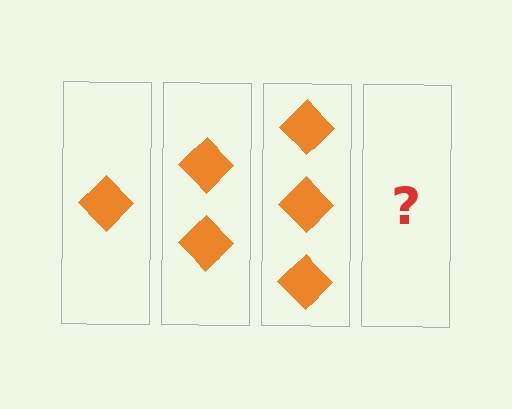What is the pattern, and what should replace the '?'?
The pattern is that each step adds one more diamond. The '?' should be 4 diamonds.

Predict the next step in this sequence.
The next step is 4 diamonds.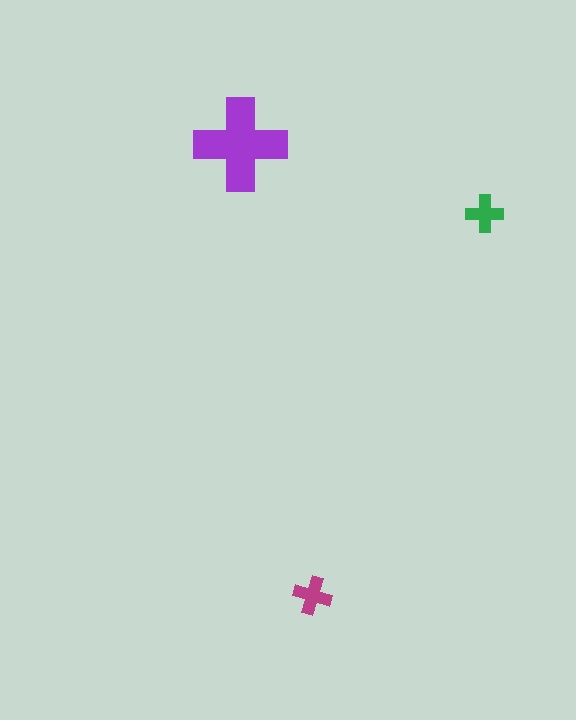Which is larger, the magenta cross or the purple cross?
The purple one.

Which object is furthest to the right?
The green cross is rightmost.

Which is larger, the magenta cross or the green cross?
The magenta one.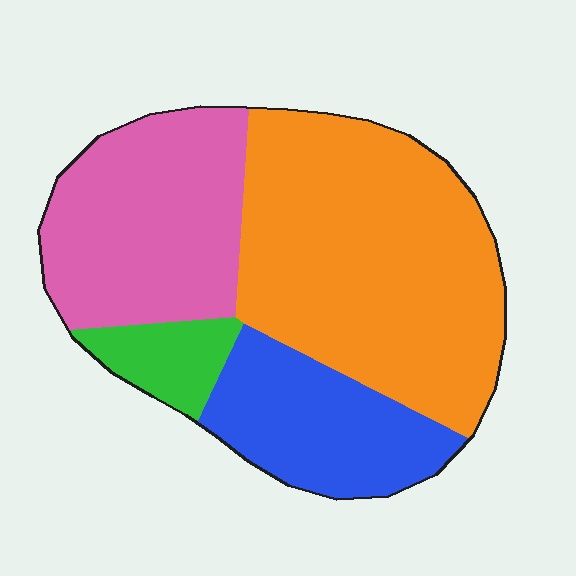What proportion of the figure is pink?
Pink takes up about one quarter (1/4) of the figure.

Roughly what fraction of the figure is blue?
Blue covers around 20% of the figure.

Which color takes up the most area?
Orange, at roughly 45%.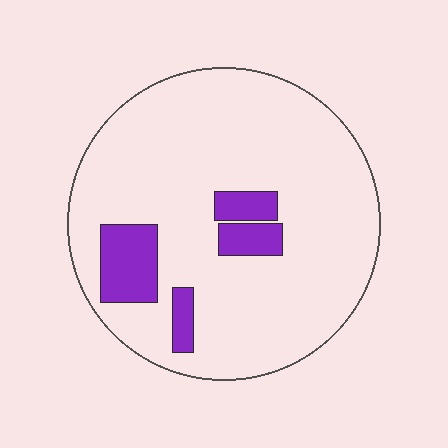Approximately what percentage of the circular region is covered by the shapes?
Approximately 15%.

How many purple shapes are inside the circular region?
4.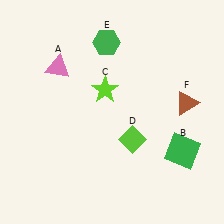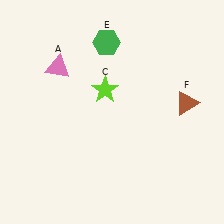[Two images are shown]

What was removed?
The lime diamond (D), the green square (B) were removed in Image 2.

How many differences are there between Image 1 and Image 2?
There are 2 differences between the two images.